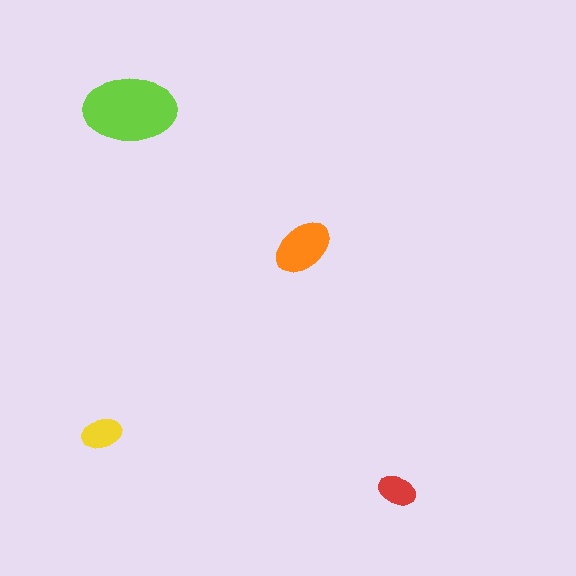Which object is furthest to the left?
The yellow ellipse is leftmost.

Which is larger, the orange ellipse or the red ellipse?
The orange one.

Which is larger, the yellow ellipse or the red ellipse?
The yellow one.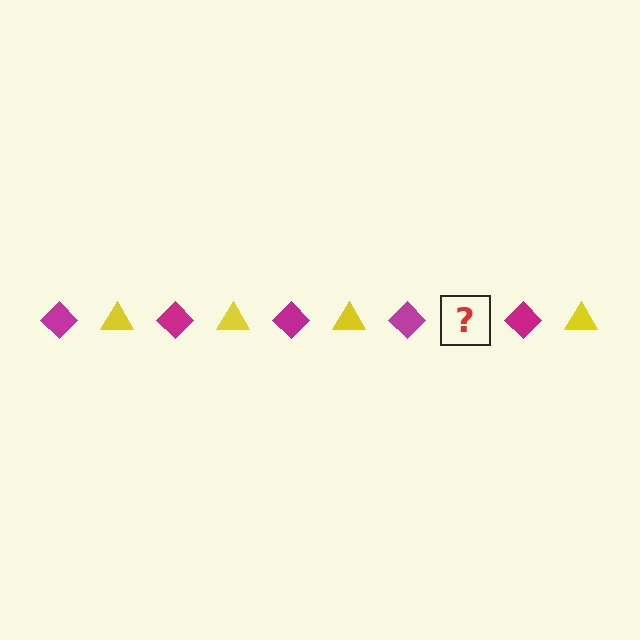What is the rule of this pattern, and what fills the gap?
The rule is that the pattern alternates between magenta diamond and yellow triangle. The gap should be filled with a yellow triangle.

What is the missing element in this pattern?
The missing element is a yellow triangle.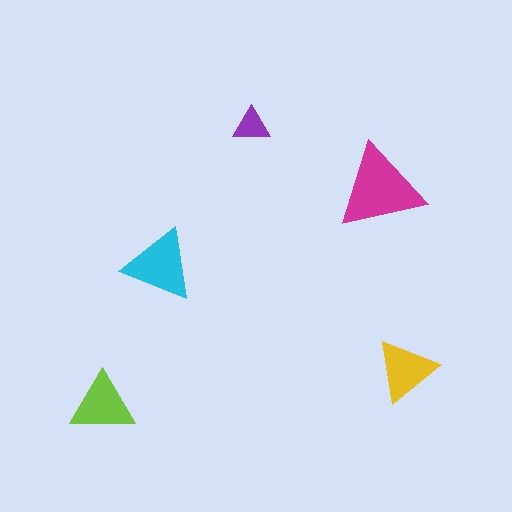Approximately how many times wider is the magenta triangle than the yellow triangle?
About 1.5 times wider.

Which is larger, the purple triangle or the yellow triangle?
The yellow one.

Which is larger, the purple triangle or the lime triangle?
The lime one.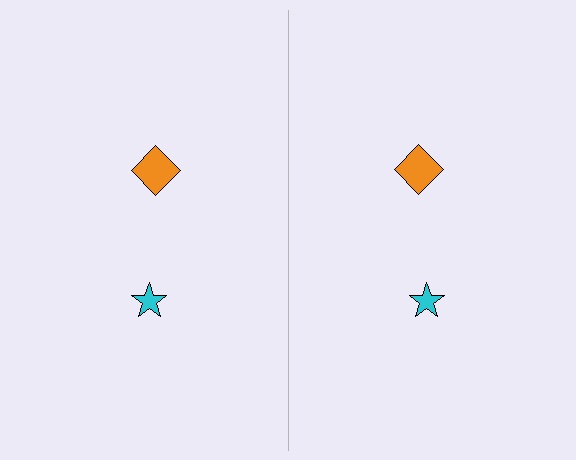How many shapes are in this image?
There are 4 shapes in this image.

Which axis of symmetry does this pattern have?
The pattern has a vertical axis of symmetry running through the center of the image.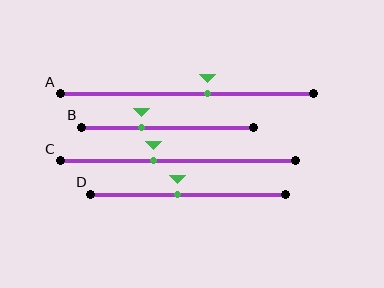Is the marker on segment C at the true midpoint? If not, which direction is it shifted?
No, the marker on segment C is shifted to the left by about 10% of the segment length.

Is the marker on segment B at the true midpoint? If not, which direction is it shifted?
No, the marker on segment B is shifted to the left by about 15% of the segment length.